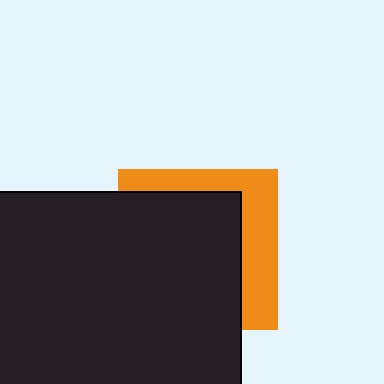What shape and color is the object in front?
The object in front is a black rectangle.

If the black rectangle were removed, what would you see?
You would see the complete orange square.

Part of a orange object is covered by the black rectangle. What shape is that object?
It is a square.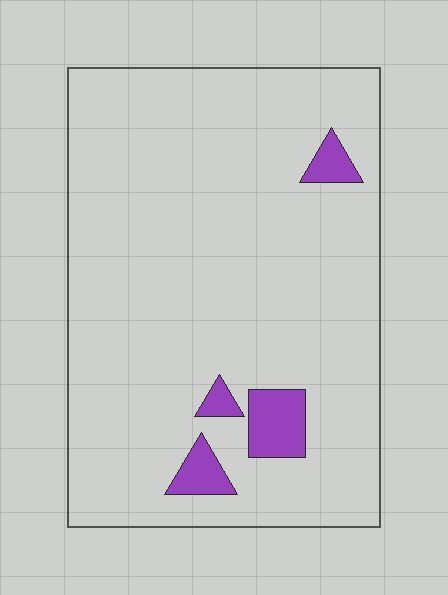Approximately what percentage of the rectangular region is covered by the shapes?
Approximately 5%.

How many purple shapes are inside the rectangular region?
4.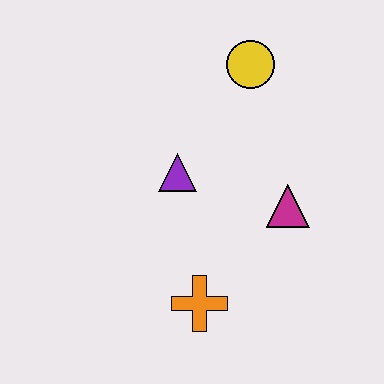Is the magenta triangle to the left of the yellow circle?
No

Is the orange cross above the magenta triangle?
No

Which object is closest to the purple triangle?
The magenta triangle is closest to the purple triangle.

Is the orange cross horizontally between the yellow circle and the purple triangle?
Yes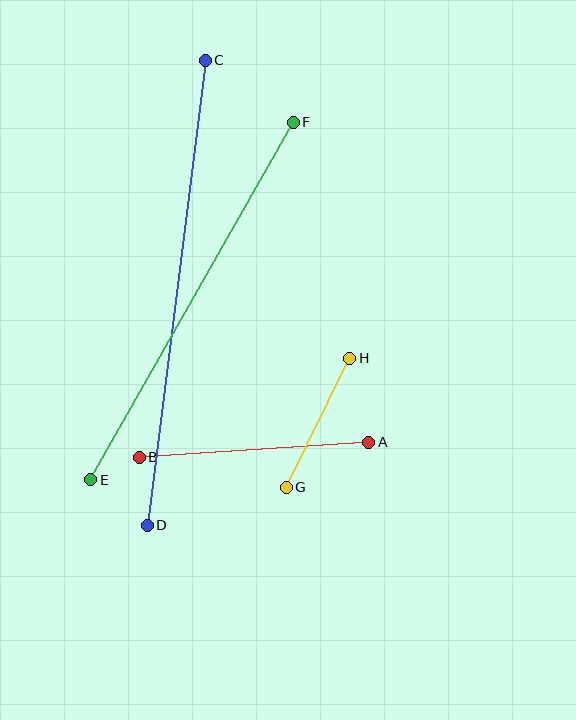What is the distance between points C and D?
The distance is approximately 469 pixels.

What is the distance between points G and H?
The distance is approximately 144 pixels.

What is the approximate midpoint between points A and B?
The midpoint is at approximately (254, 450) pixels.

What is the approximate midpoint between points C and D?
The midpoint is at approximately (176, 293) pixels.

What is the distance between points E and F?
The distance is approximately 411 pixels.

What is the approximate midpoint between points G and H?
The midpoint is at approximately (318, 423) pixels.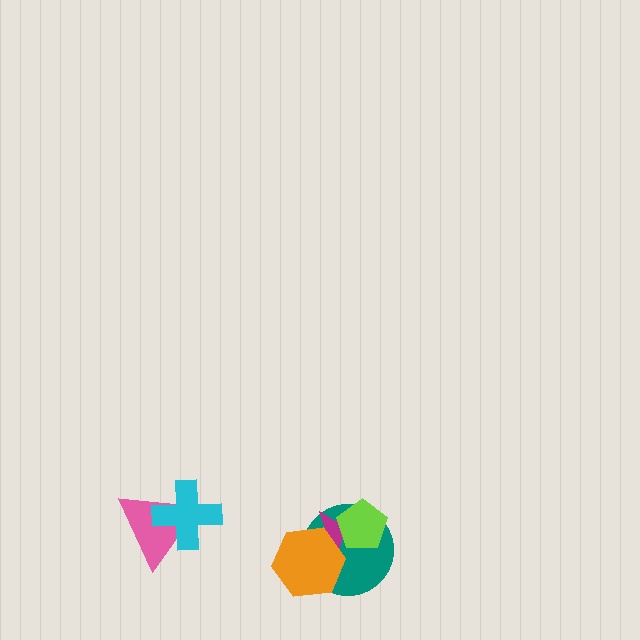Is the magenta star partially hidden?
Yes, it is partially covered by another shape.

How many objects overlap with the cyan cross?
1 object overlaps with the cyan cross.